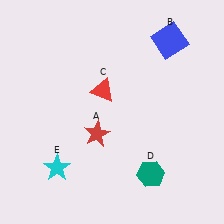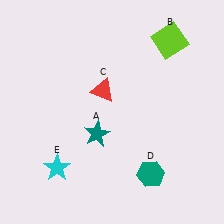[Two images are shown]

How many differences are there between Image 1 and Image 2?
There are 2 differences between the two images.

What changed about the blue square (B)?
In Image 1, B is blue. In Image 2, it changed to lime.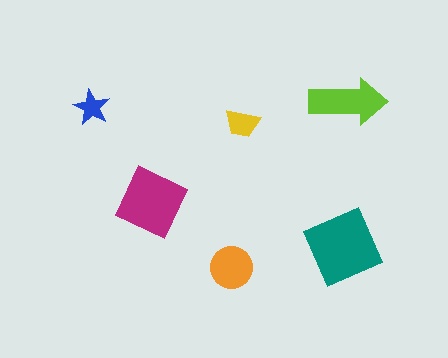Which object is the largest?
The teal square.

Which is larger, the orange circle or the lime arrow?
The lime arrow.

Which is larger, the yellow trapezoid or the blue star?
The yellow trapezoid.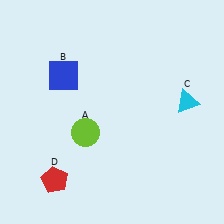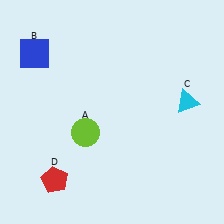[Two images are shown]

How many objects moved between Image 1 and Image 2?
1 object moved between the two images.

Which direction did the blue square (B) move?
The blue square (B) moved left.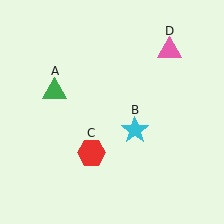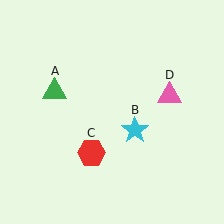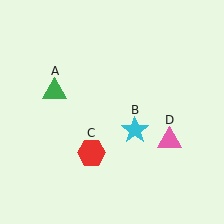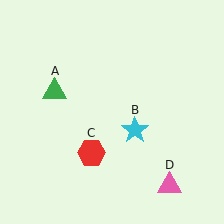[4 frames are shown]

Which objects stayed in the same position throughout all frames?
Green triangle (object A) and cyan star (object B) and red hexagon (object C) remained stationary.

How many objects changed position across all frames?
1 object changed position: pink triangle (object D).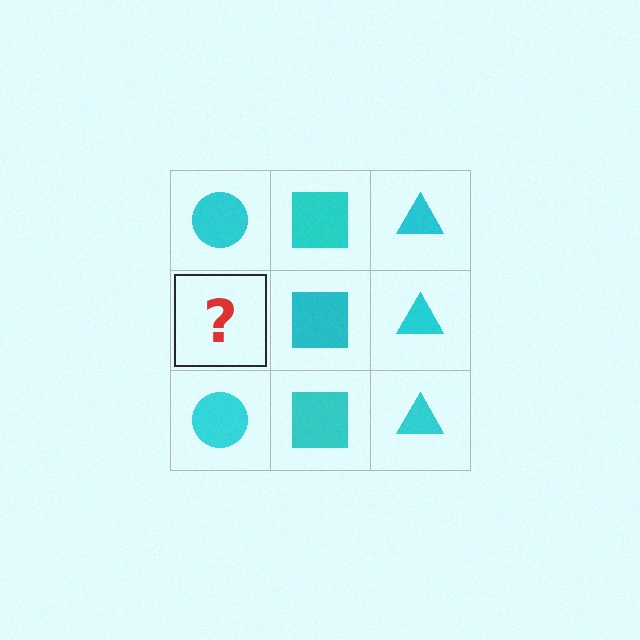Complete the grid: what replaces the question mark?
The question mark should be replaced with a cyan circle.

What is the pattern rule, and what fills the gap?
The rule is that each column has a consistent shape. The gap should be filled with a cyan circle.